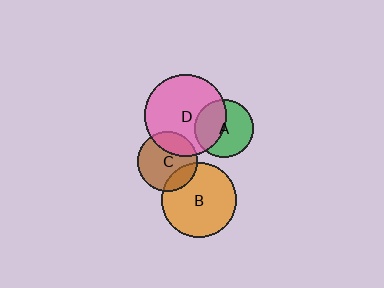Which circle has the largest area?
Circle D (pink).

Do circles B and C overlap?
Yes.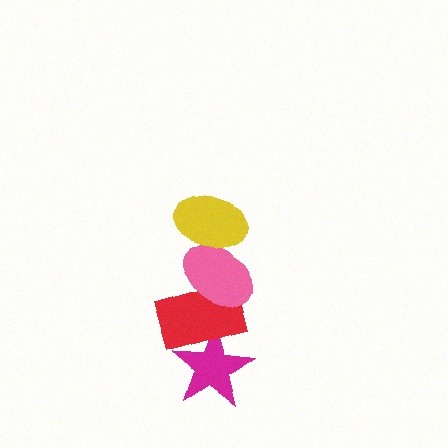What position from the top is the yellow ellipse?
The yellow ellipse is 1st from the top.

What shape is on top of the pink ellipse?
The yellow ellipse is on top of the pink ellipse.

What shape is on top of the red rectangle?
The pink ellipse is on top of the red rectangle.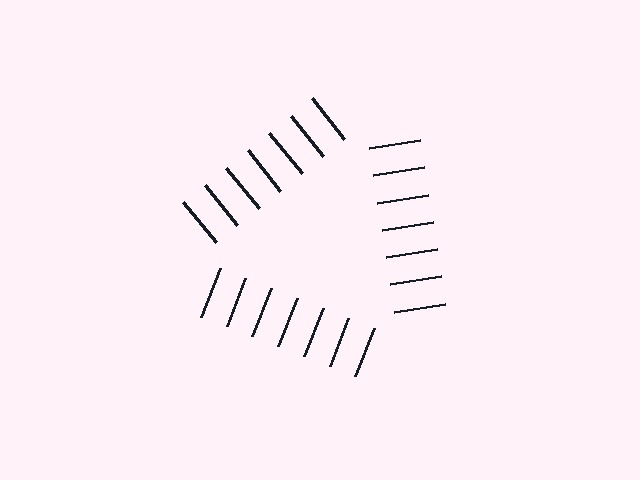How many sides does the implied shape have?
3 sides — the line-ends trace a triangle.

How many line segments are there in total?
21 — 7 along each of the 3 edges.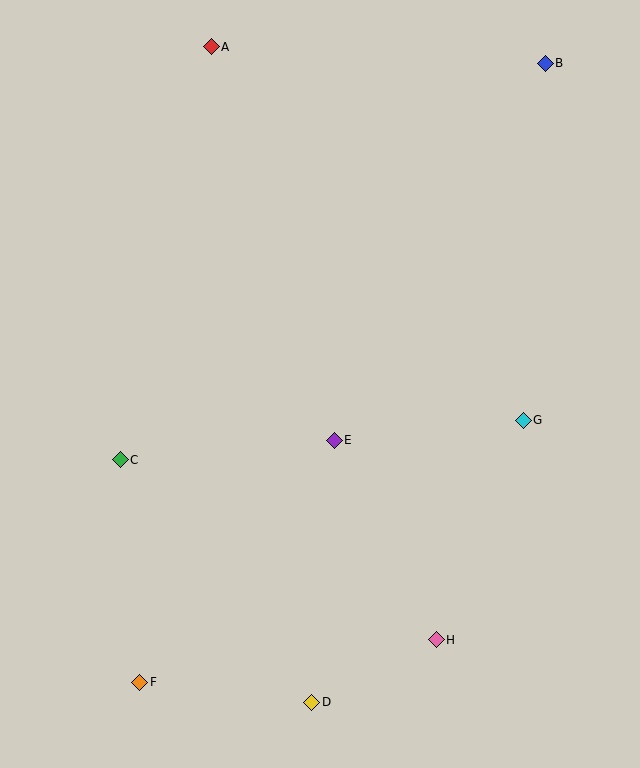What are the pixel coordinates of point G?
Point G is at (523, 420).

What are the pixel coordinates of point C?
Point C is at (120, 460).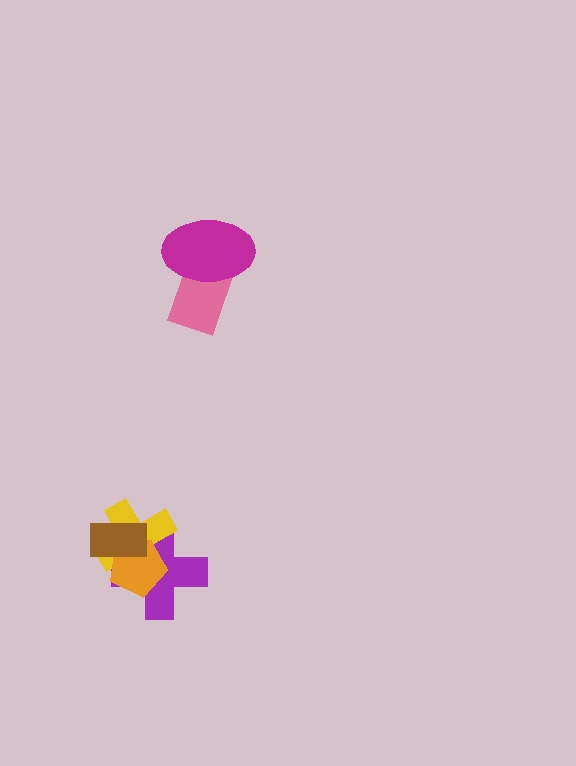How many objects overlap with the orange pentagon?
3 objects overlap with the orange pentagon.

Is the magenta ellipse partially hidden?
No, no other shape covers it.